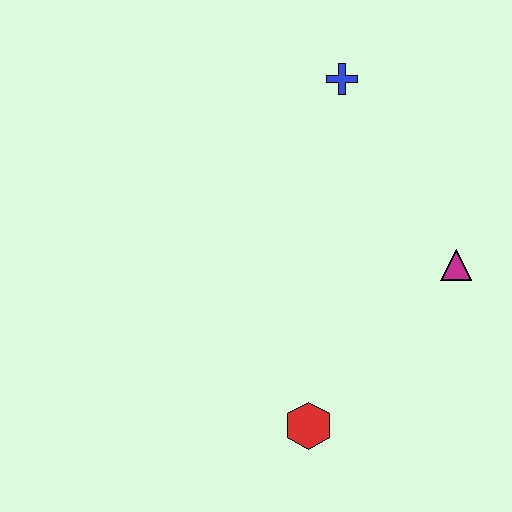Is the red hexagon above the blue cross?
No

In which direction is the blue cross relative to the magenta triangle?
The blue cross is above the magenta triangle.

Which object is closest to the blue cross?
The magenta triangle is closest to the blue cross.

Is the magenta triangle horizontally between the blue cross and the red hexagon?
No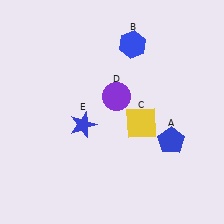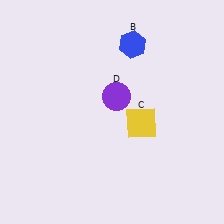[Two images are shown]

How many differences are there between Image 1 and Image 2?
There are 2 differences between the two images.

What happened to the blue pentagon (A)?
The blue pentagon (A) was removed in Image 2. It was in the bottom-right area of Image 1.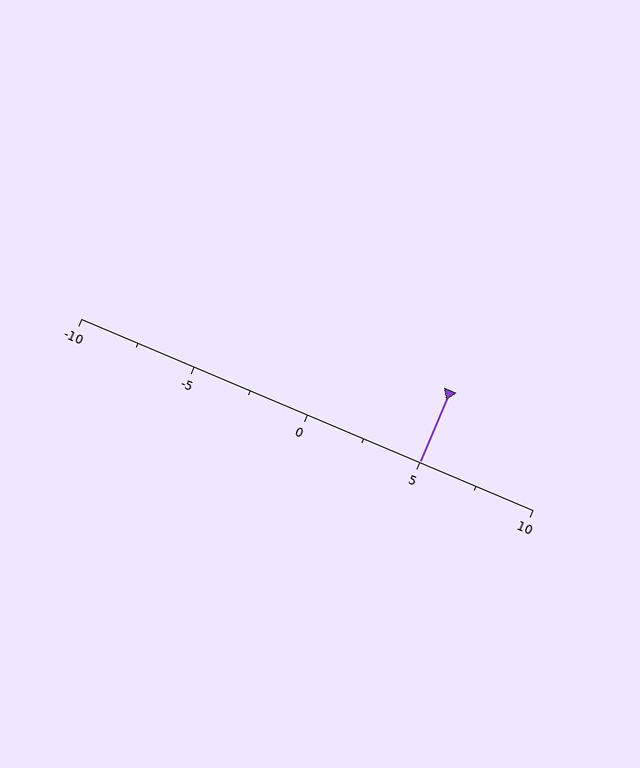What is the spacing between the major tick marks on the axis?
The major ticks are spaced 5 apart.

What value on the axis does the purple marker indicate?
The marker indicates approximately 5.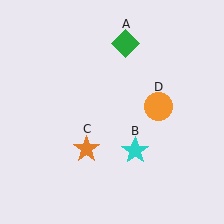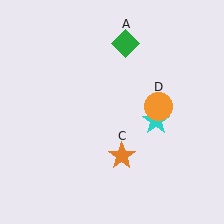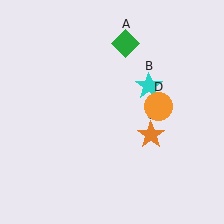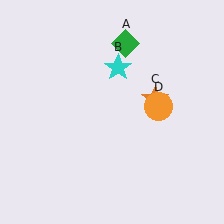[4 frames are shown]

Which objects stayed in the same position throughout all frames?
Green diamond (object A) and orange circle (object D) remained stationary.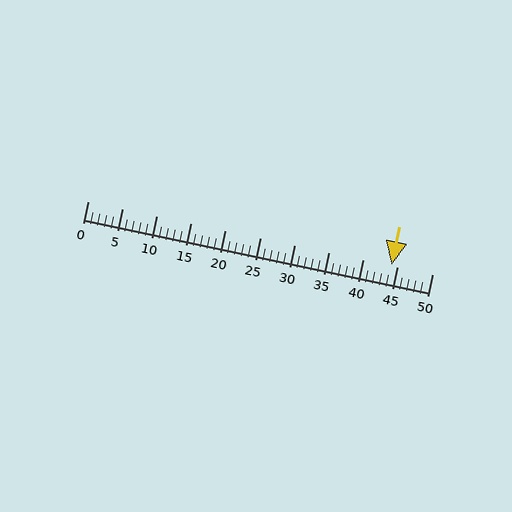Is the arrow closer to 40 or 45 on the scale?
The arrow is closer to 45.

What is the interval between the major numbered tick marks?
The major tick marks are spaced 5 units apart.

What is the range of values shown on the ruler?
The ruler shows values from 0 to 50.